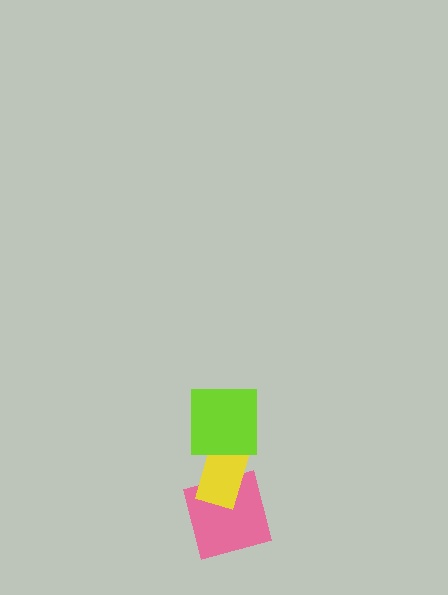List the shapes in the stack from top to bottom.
From top to bottom: the lime square, the yellow rectangle, the pink square.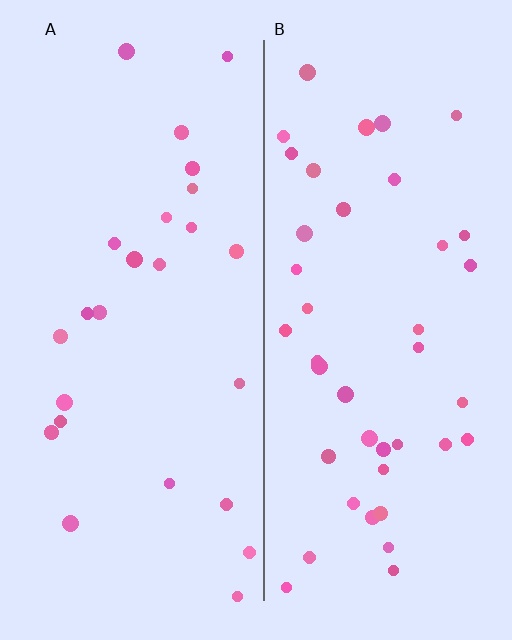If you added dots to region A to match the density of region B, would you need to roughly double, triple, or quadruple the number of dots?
Approximately double.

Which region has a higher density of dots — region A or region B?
B (the right).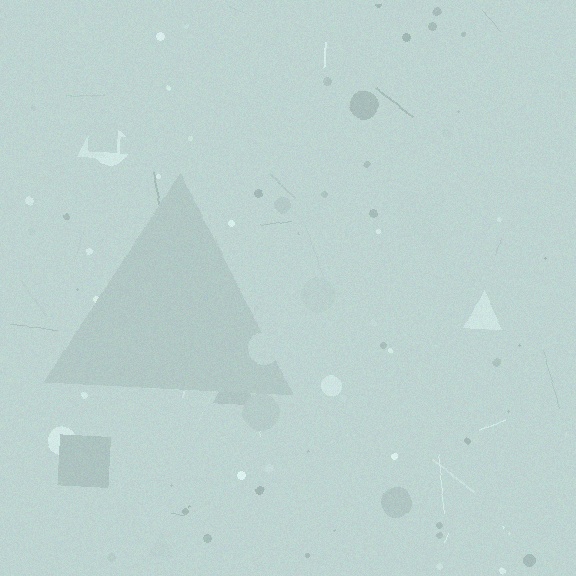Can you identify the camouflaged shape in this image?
The camouflaged shape is a triangle.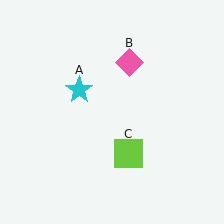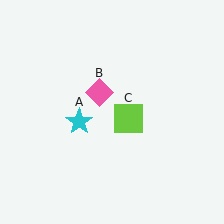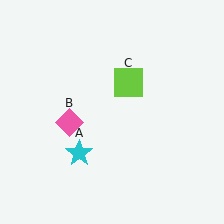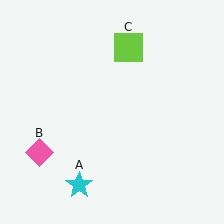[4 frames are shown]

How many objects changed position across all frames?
3 objects changed position: cyan star (object A), pink diamond (object B), lime square (object C).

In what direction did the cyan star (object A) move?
The cyan star (object A) moved down.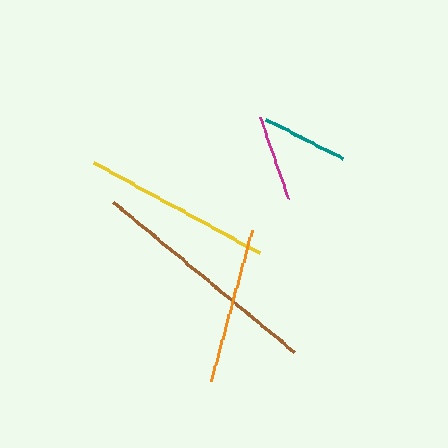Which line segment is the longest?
The brown line is the longest at approximately 235 pixels.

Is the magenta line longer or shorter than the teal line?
The teal line is longer than the magenta line.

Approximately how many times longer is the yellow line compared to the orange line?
The yellow line is approximately 1.2 times the length of the orange line.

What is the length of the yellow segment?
The yellow segment is approximately 189 pixels long.